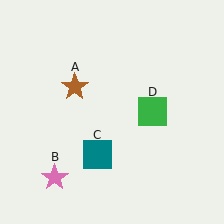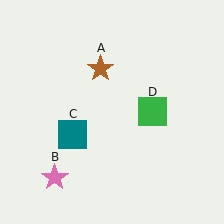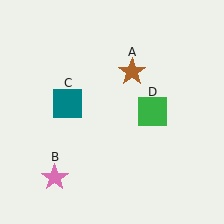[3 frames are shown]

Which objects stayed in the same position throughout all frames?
Pink star (object B) and green square (object D) remained stationary.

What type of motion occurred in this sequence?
The brown star (object A), teal square (object C) rotated clockwise around the center of the scene.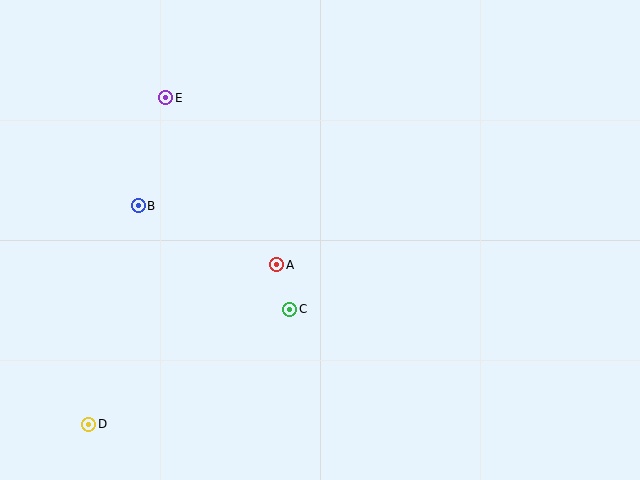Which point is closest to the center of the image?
Point A at (277, 265) is closest to the center.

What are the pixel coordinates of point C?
Point C is at (290, 309).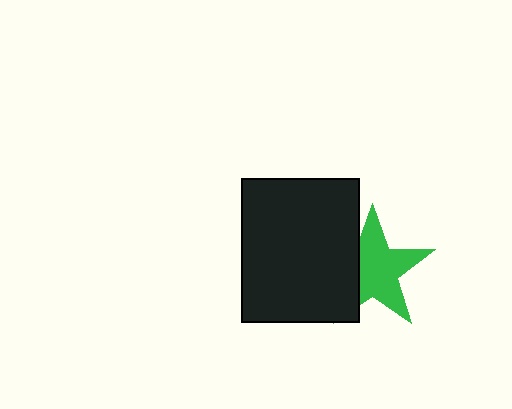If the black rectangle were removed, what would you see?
You would see the complete green star.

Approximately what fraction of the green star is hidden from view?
Roughly 30% of the green star is hidden behind the black rectangle.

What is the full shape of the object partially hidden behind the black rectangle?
The partially hidden object is a green star.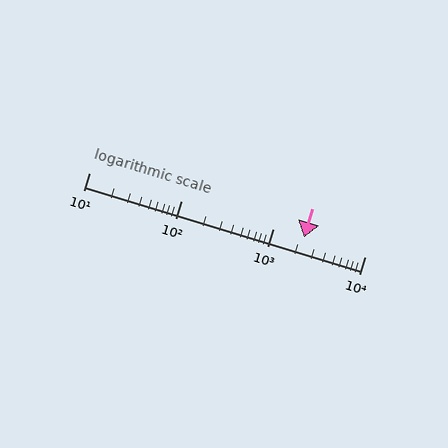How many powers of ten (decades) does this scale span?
The scale spans 3 decades, from 10 to 10000.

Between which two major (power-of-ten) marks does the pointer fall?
The pointer is between 1000 and 10000.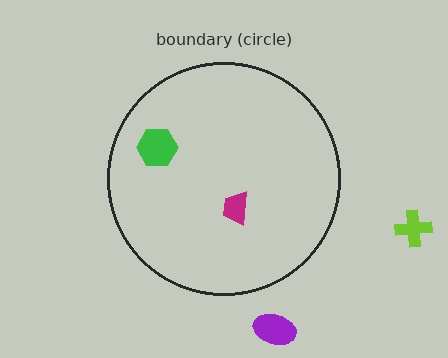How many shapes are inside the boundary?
2 inside, 2 outside.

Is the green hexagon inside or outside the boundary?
Inside.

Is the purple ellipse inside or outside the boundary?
Outside.